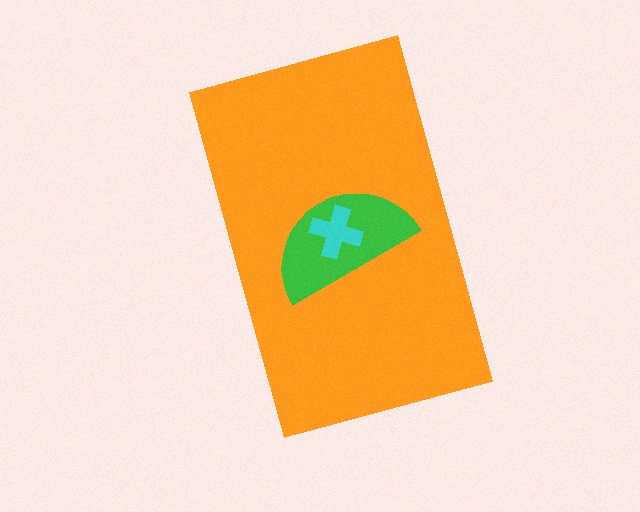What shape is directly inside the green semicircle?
The cyan cross.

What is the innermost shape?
The cyan cross.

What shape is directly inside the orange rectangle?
The green semicircle.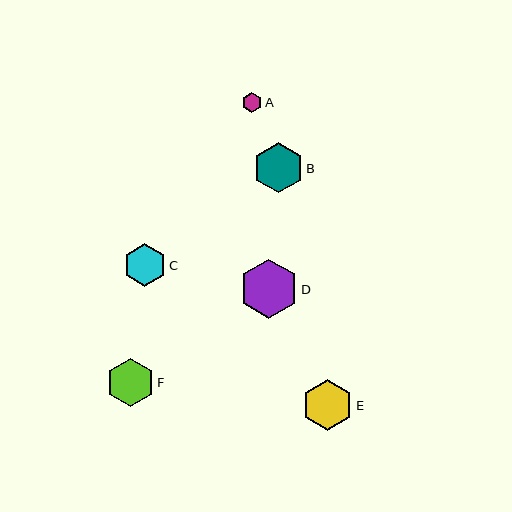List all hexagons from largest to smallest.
From largest to smallest: D, E, B, F, C, A.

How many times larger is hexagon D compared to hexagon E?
Hexagon D is approximately 1.2 times the size of hexagon E.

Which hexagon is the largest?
Hexagon D is the largest with a size of approximately 59 pixels.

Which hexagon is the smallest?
Hexagon A is the smallest with a size of approximately 20 pixels.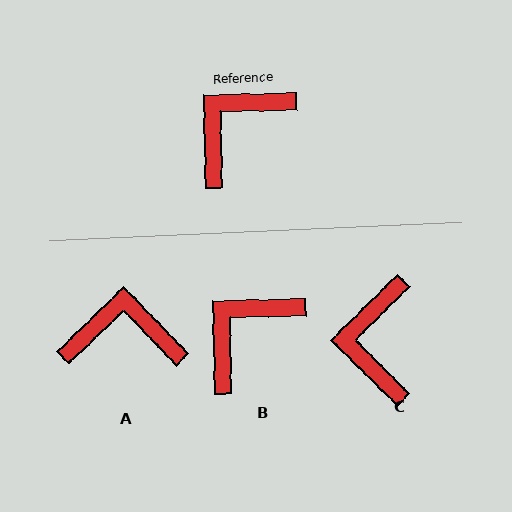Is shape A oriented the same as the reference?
No, it is off by about 47 degrees.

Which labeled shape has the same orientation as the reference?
B.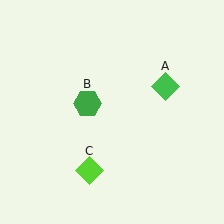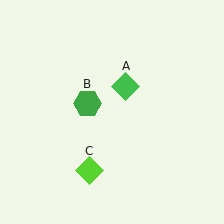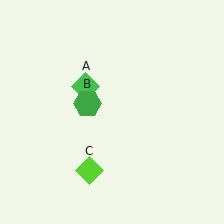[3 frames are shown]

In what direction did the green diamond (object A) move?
The green diamond (object A) moved left.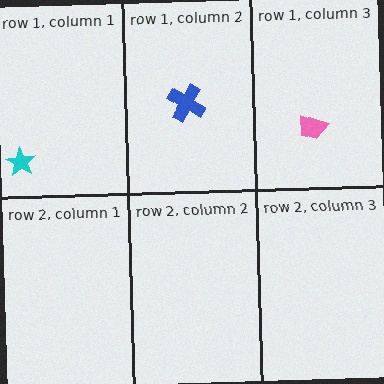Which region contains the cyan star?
The row 1, column 1 region.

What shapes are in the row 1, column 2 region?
The blue cross.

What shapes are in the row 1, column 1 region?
The cyan star.